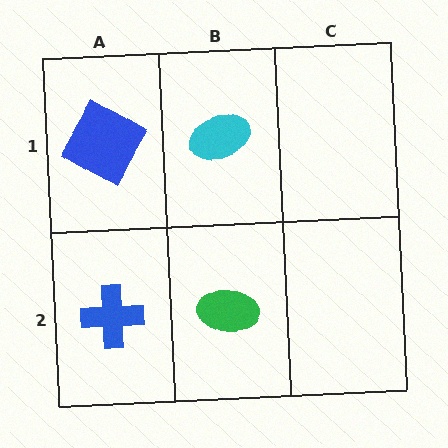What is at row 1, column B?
A cyan ellipse.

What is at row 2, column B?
A green ellipse.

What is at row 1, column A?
A blue diamond.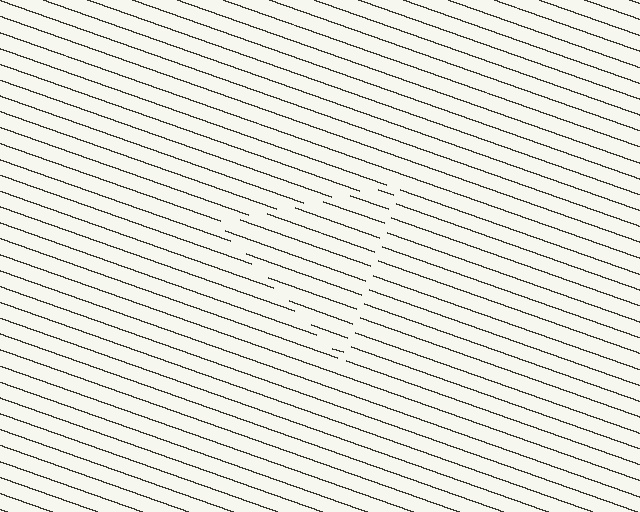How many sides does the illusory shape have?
3 sides — the line-ends trace a triangle.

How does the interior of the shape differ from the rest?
The interior of the shape contains the same grating, shifted by half a period — the contour is defined by the phase discontinuity where line-ends from the inner and outer gratings abut.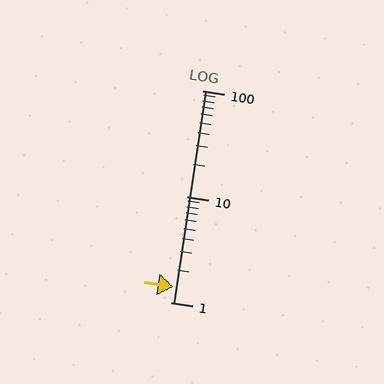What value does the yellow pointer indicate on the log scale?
The pointer indicates approximately 1.4.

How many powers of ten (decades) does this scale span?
The scale spans 2 decades, from 1 to 100.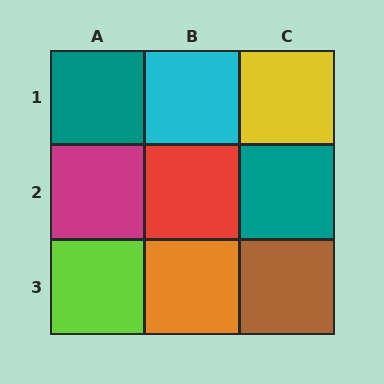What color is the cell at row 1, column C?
Yellow.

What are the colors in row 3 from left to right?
Lime, orange, brown.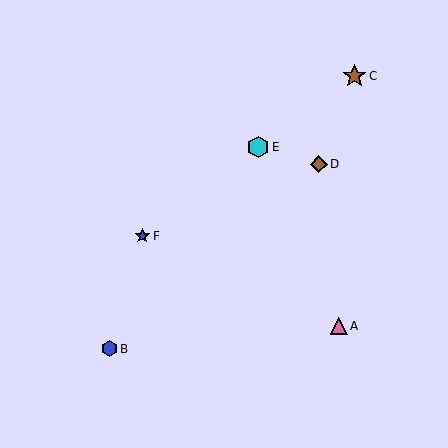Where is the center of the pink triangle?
The center of the pink triangle is at (339, 326).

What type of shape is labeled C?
Shape C is a brown star.